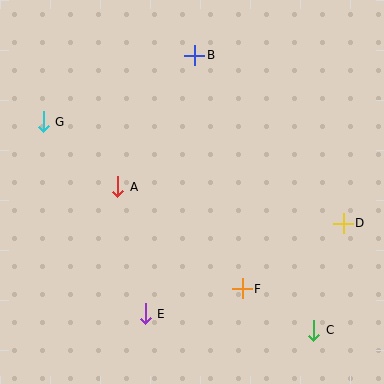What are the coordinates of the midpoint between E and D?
The midpoint between E and D is at (244, 268).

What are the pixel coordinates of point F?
Point F is at (242, 289).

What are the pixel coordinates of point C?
Point C is at (314, 330).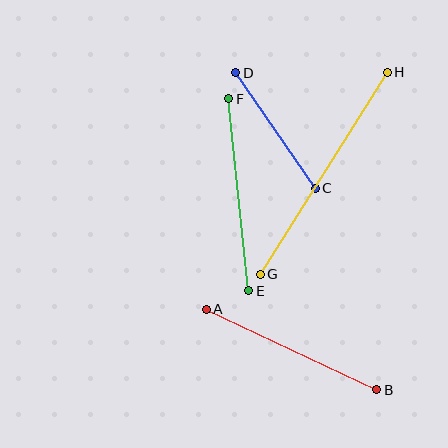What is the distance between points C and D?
The distance is approximately 141 pixels.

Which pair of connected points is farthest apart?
Points G and H are farthest apart.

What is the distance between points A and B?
The distance is approximately 188 pixels.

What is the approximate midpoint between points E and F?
The midpoint is at approximately (239, 195) pixels.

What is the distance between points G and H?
The distance is approximately 239 pixels.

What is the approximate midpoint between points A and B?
The midpoint is at approximately (291, 349) pixels.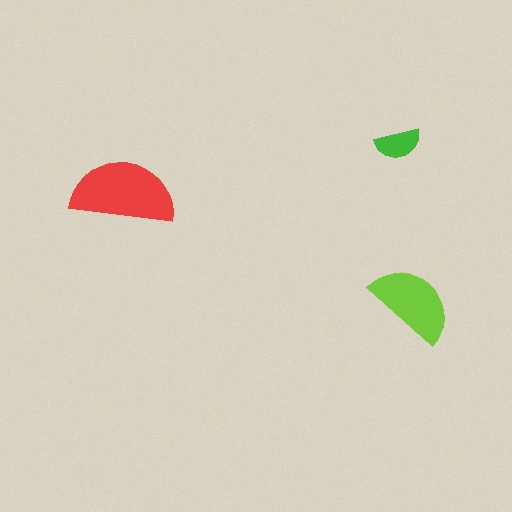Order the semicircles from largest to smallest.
the red one, the lime one, the green one.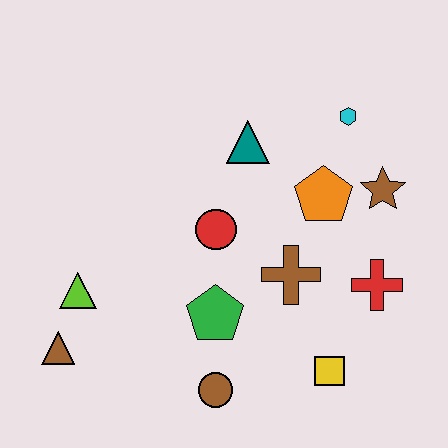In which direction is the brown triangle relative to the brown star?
The brown triangle is to the left of the brown star.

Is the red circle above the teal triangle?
No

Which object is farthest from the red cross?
The brown triangle is farthest from the red cross.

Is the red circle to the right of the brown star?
No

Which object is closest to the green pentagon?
The brown circle is closest to the green pentagon.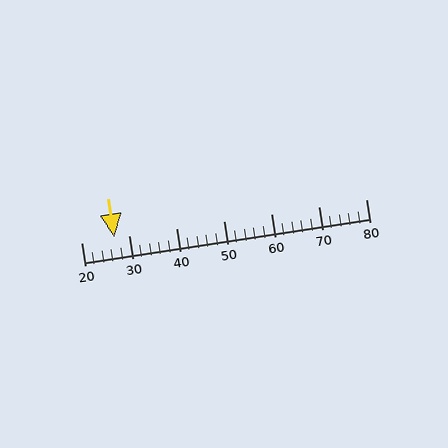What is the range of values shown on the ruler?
The ruler shows values from 20 to 80.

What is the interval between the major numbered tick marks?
The major tick marks are spaced 10 units apart.